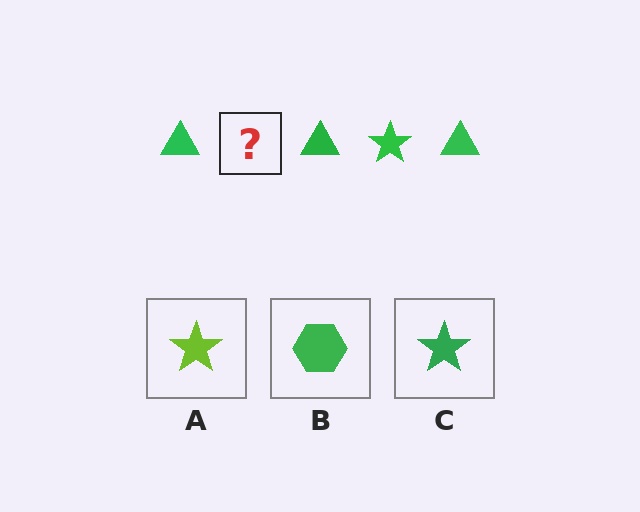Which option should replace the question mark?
Option C.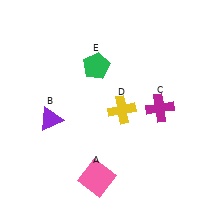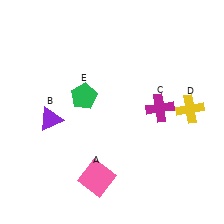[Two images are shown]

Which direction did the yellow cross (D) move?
The yellow cross (D) moved right.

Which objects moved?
The objects that moved are: the yellow cross (D), the green pentagon (E).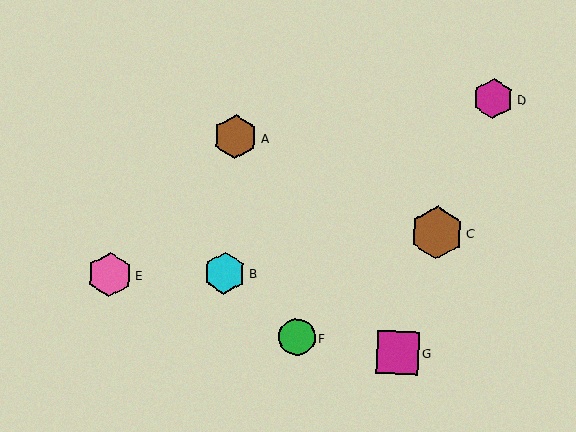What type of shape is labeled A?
Shape A is a brown hexagon.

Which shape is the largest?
The brown hexagon (labeled C) is the largest.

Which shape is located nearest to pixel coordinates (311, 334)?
The green circle (labeled F) at (297, 337) is nearest to that location.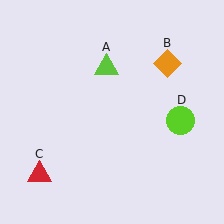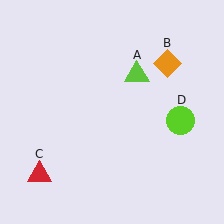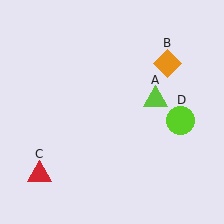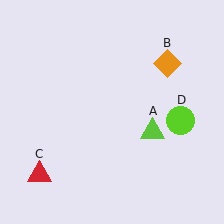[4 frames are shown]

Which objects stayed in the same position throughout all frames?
Orange diamond (object B) and red triangle (object C) and lime circle (object D) remained stationary.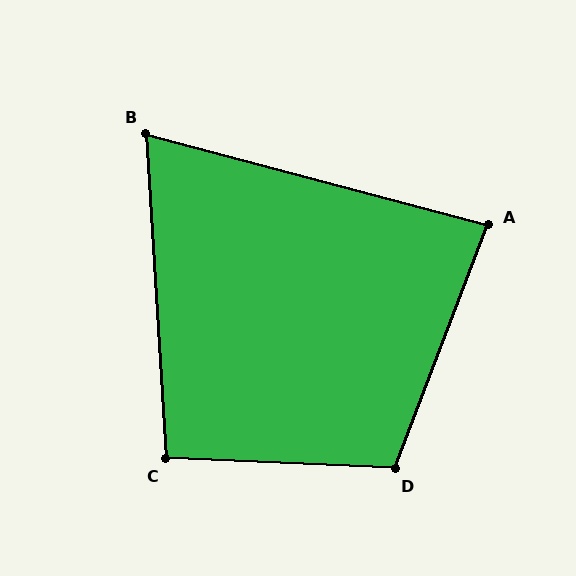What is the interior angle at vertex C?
Approximately 96 degrees (obtuse).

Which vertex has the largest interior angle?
D, at approximately 108 degrees.